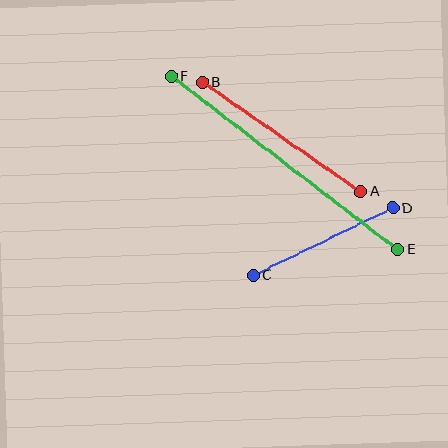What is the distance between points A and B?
The distance is approximately 193 pixels.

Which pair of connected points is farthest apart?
Points E and F are farthest apart.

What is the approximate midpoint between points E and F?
The midpoint is at approximately (284, 163) pixels.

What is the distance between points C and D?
The distance is approximately 155 pixels.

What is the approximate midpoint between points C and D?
The midpoint is at approximately (323, 242) pixels.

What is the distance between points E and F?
The distance is approximately 285 pixels.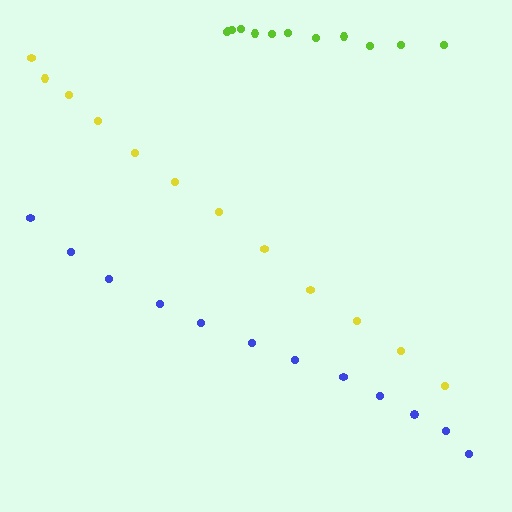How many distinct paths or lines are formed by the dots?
There are 3 distinct paths.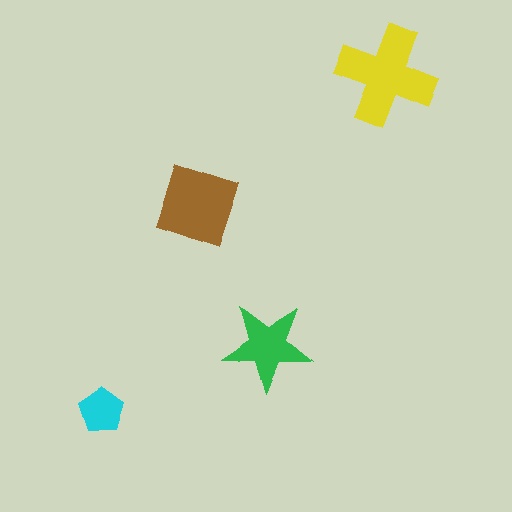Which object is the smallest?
The cyan pentagon.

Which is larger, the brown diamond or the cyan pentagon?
The brown diamond.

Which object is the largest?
The yellow cross.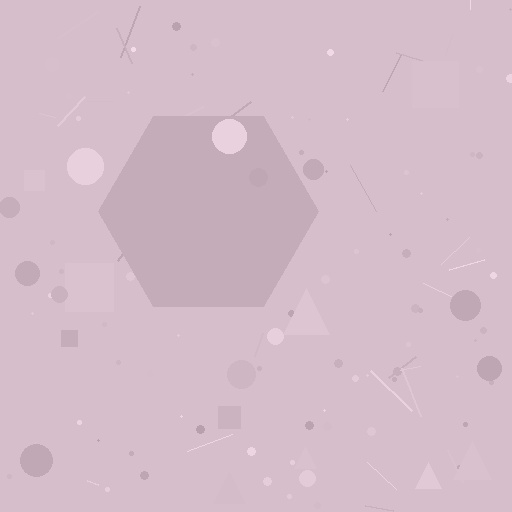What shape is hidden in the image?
A hexagon is hidden in the image.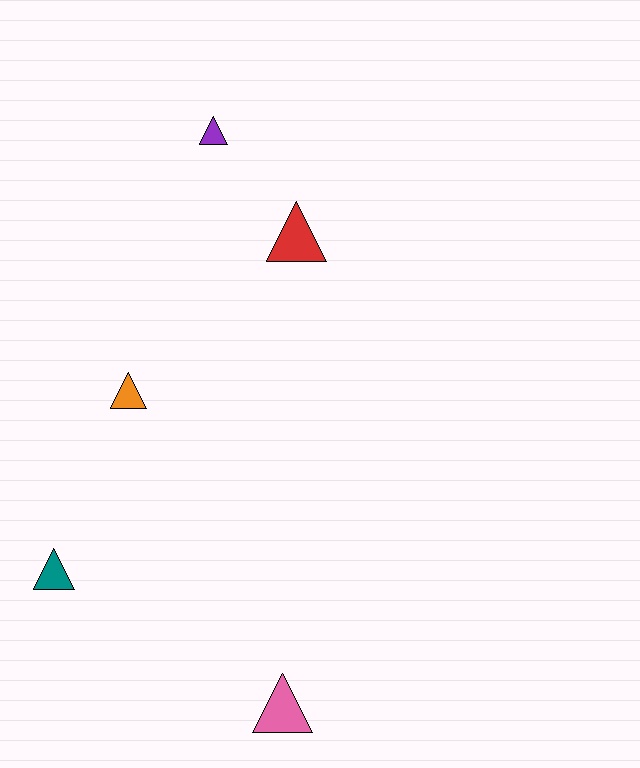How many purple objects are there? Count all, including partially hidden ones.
There is 1 purple object.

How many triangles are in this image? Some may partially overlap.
There are 5 triangles.